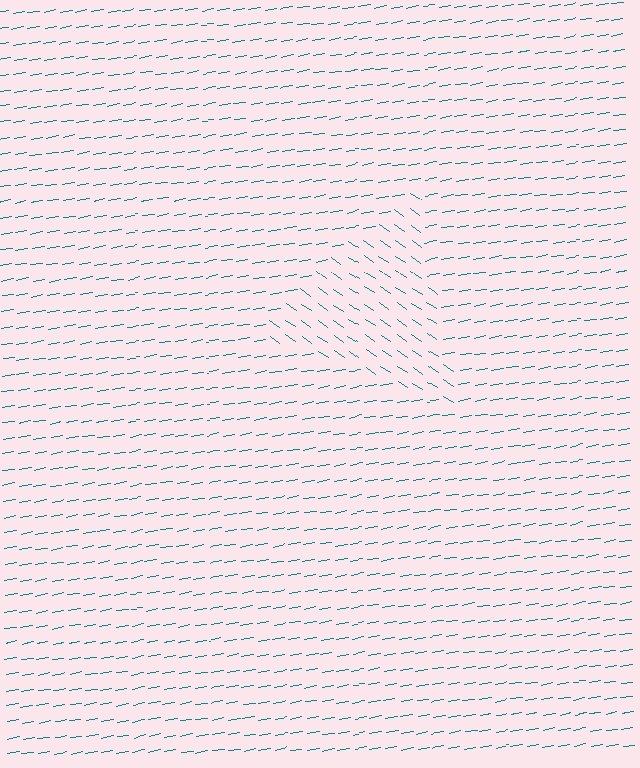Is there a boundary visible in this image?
Yes, there is a texture boundary formed by a change in line orientation.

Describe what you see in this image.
The image is filled with small teal line segments. A triangle region in the image has lines oriented differently from the surrounding lines, creating a visible texture boundary.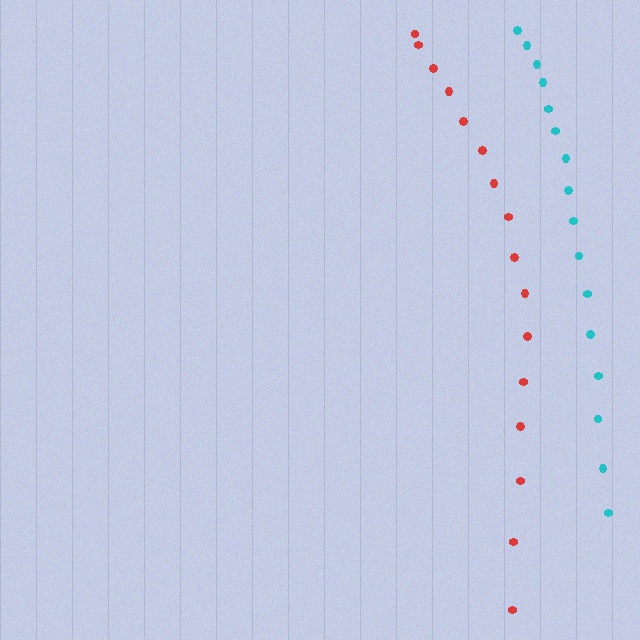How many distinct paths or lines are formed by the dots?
There are 2 distinct paths.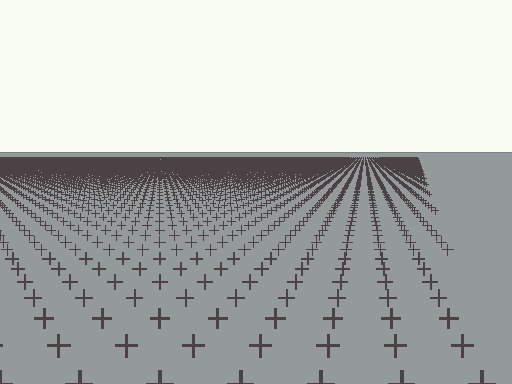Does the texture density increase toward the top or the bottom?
Density increases toward the top.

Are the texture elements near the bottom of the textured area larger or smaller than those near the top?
Larger. Near the bottom, elements are closer to the viewer and appear at a bigger on-screen size.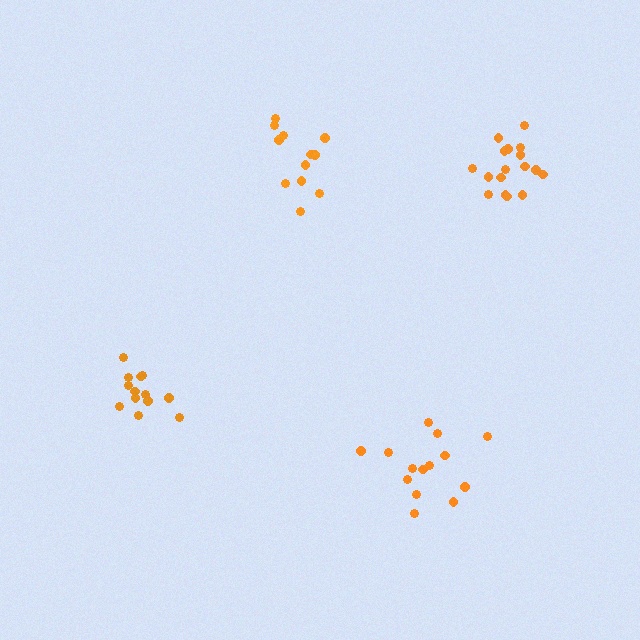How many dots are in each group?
Group 1: 13 dots, Group 2: 12 dots, Group 3: 17 dots, Group 4: 14 dots (56 total).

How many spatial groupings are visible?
There are 4 spatial groupings.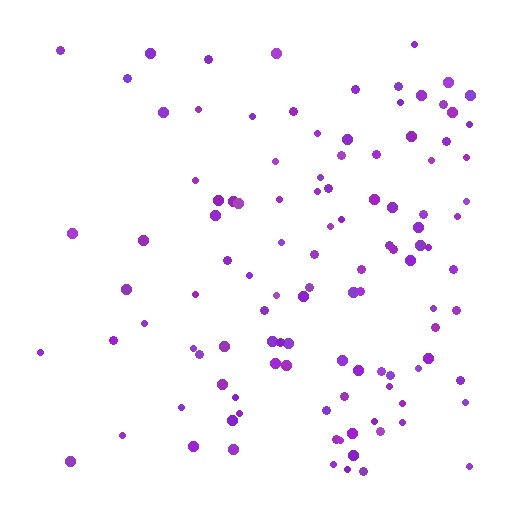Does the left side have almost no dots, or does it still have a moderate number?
Still a moderate number, just noticeably fewer than the right.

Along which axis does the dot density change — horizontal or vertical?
Horizontal.